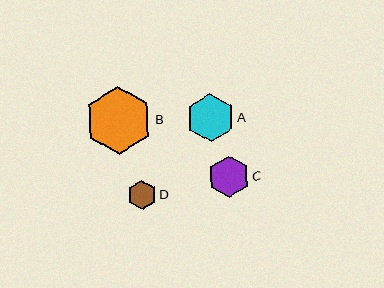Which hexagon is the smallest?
Hexagon D is the smallest with a size of approximately 28 pixels.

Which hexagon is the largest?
Hexagon B is the largest with a size of approximately 67 pixels.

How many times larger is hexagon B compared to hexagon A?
Hexagon B is approximately 1.4 times the size of hexagon A.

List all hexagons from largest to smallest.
From largest to smallest: B, A, C, D.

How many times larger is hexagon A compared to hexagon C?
Hexagon A is approximately 1.2 times the size of hexagon C.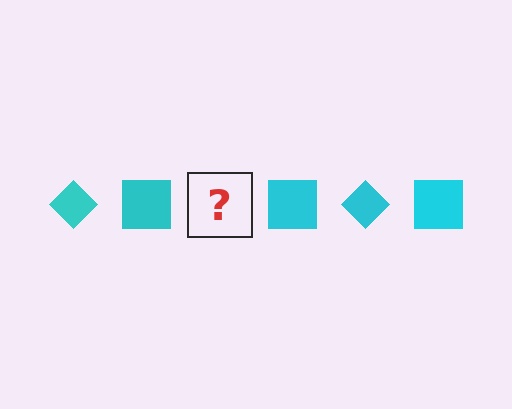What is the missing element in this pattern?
The missing element is a cyan diamond.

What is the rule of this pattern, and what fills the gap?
The rule is that the pattern cycles through diamond, square shapes in cyan. The gap should be filled with a cyan diamond.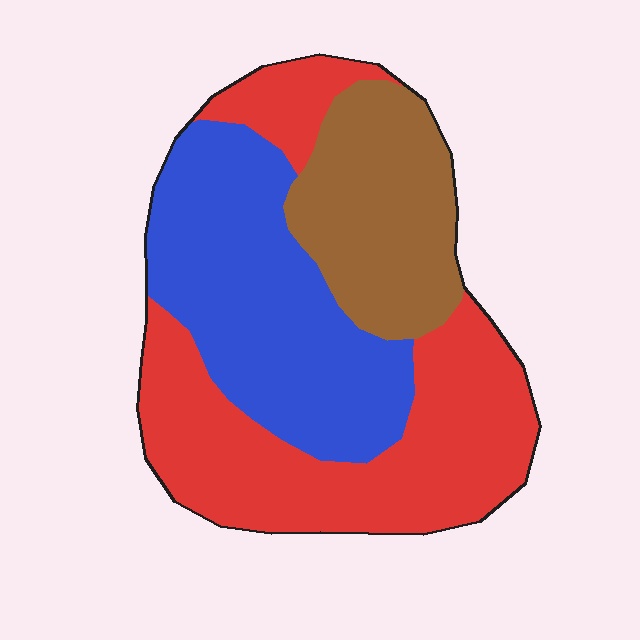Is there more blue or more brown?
Blue.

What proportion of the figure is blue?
Blue covers around 35% of the figure.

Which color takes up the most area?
Red, at roughly 40%.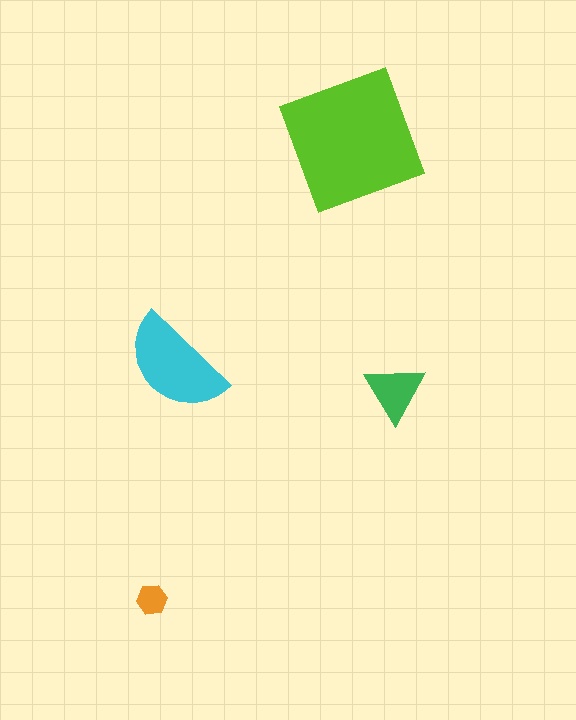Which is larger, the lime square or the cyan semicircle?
The lime square.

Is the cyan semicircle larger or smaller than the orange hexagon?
Larger.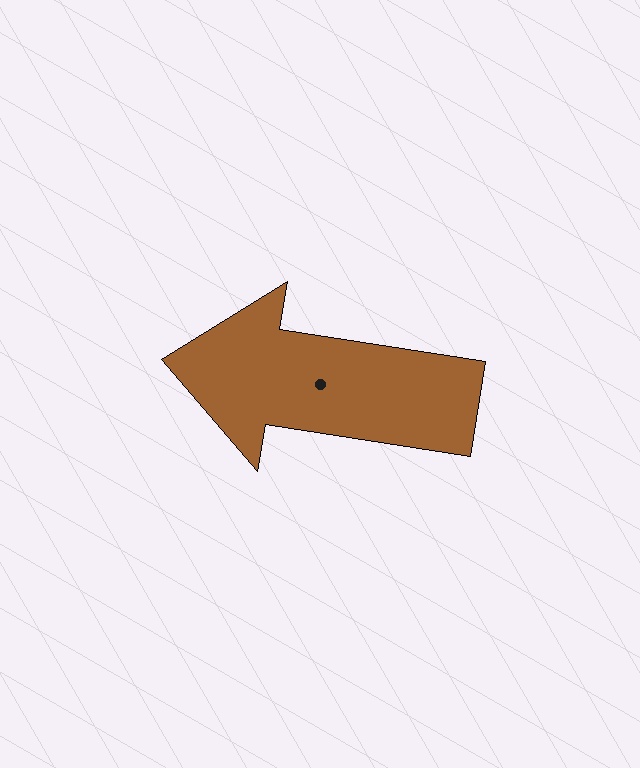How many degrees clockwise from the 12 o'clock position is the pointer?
Approximately 279 degrees.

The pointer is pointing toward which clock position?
Roughly 9 o'clock.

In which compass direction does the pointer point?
West.